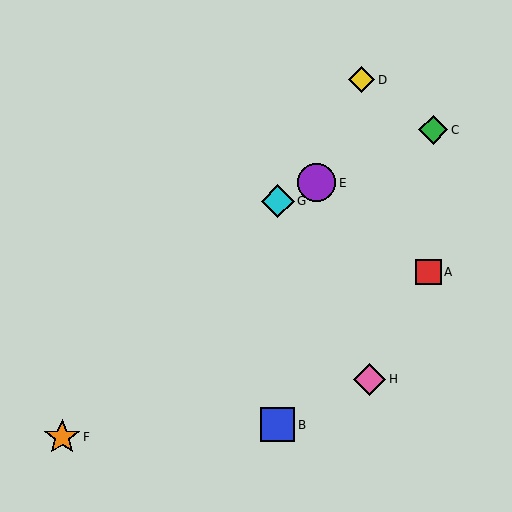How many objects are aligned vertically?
2 objects (B, G) are aligned vertically.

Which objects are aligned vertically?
Objects B, G are aligned vertically.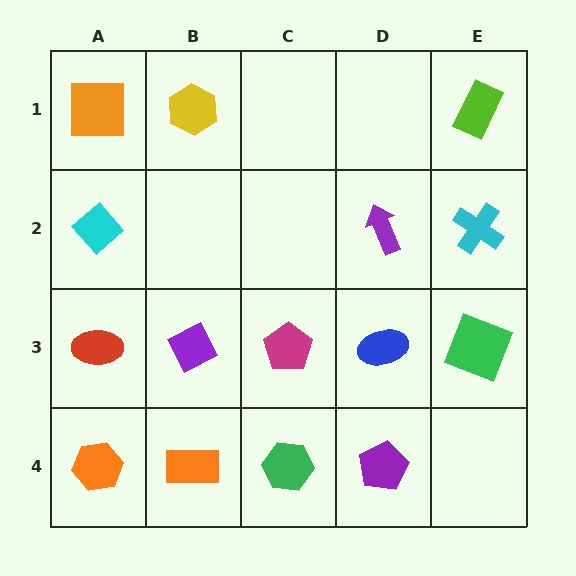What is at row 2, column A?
A cyan diamond.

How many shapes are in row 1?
3 shapes.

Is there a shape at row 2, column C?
No, that cell is empty.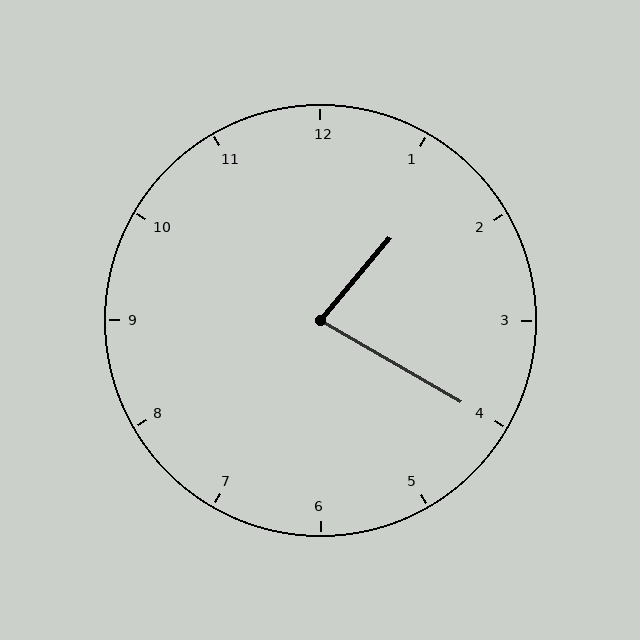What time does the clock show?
1:20.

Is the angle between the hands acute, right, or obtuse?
It is acute.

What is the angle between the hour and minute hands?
Approximately 80 degrees.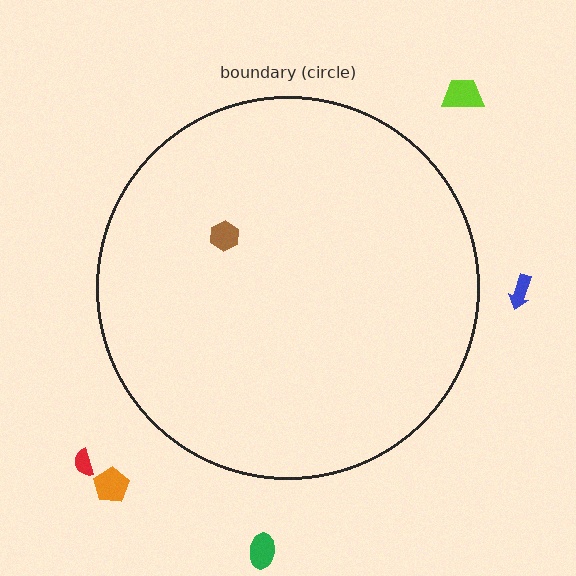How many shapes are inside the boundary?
1 inside, 5 outside.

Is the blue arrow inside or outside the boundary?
Outside.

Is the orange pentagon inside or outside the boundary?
Outside.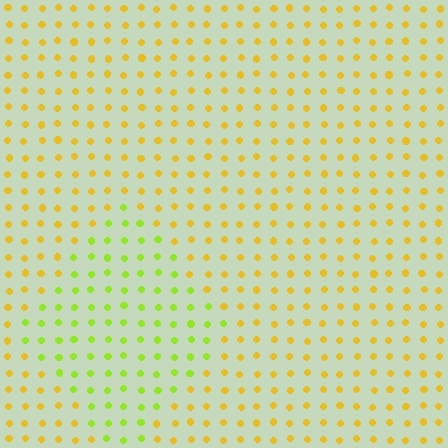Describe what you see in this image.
The image is filled with small yellow elements in a uniform arrangement. A diamond-shaped region is visible where the elements are tinted to a slightly different hue, forming a subtle color boundary.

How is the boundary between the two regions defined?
The boundary is defined purely by a slight shift in hue (about 40 degrees). Spacing, size, and orientation are identical on both sides.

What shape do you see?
I see a diamond.